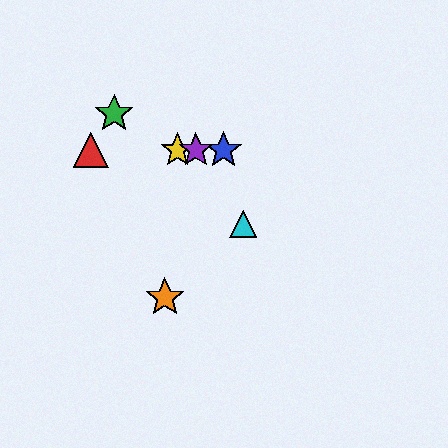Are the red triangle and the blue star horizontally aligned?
Yes, both are at y≈150.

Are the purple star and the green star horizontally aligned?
No, the purple star is at y≈150 and the green star is at y≈114.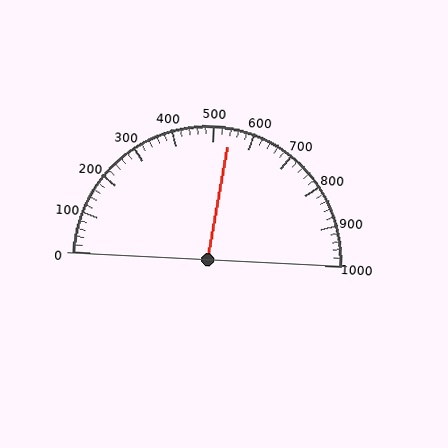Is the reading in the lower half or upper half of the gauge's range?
The reading is in the upper half of the range (0 to 1000).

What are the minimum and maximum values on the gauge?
The gauge ranges from 0 to 1000.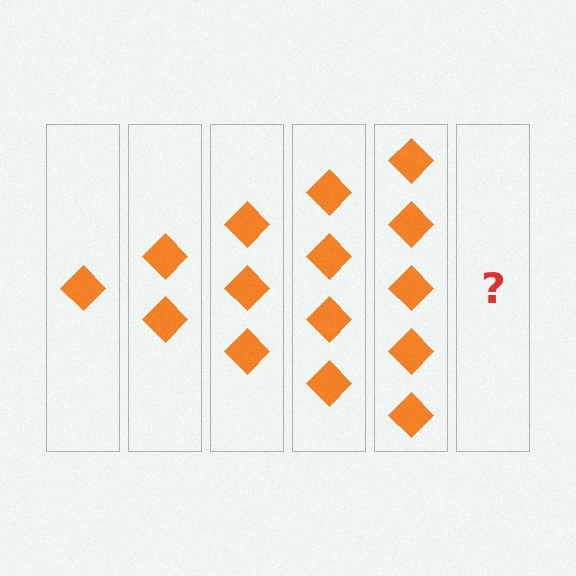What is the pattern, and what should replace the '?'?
The pattern is that each step adds one more diamond. The '?' should be 6 diamonds.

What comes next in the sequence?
The next element should be 6 diamonds.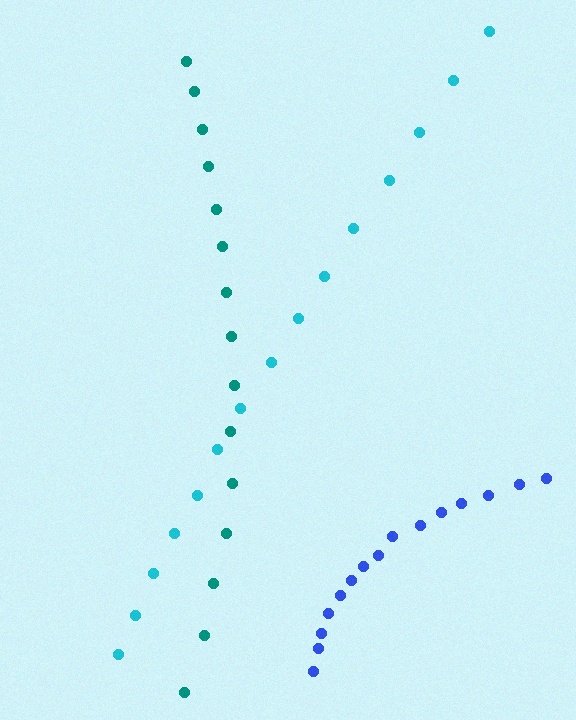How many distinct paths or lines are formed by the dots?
There are 3 distinct paths.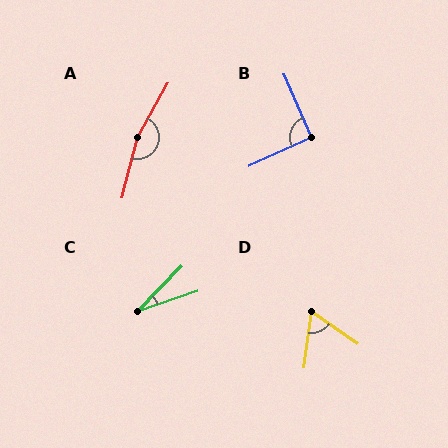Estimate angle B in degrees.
Approximately 91 degrees.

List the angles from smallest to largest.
C (27°), D (63°), B (91°), A (165°).